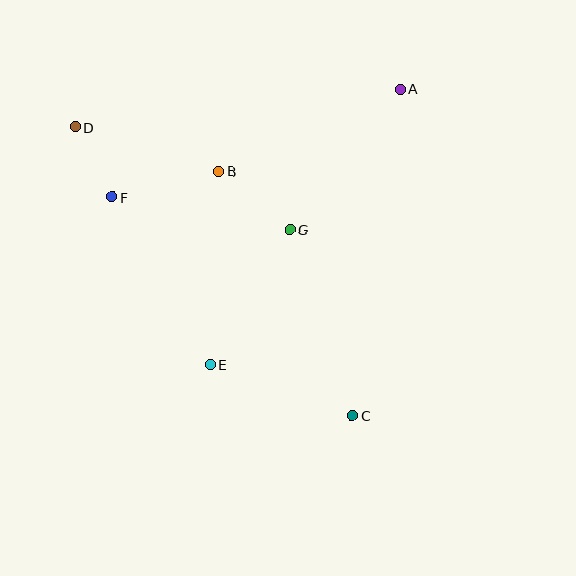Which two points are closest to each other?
Points D and F are closest to each other.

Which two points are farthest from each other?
Points C and D are farthest from each other.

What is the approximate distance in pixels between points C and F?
The distance between C and F is approximately 325 pixels.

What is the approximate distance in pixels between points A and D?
The distance between A and D is approximately 328 pixels.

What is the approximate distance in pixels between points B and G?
The distance between B and G is approximately 92 pixels.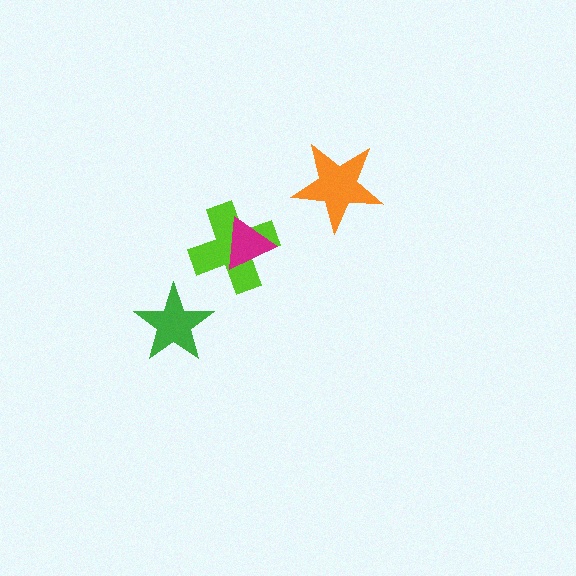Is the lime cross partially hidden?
Yes, it is partially covered by another shape.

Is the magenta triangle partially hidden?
No, no other shape covers it.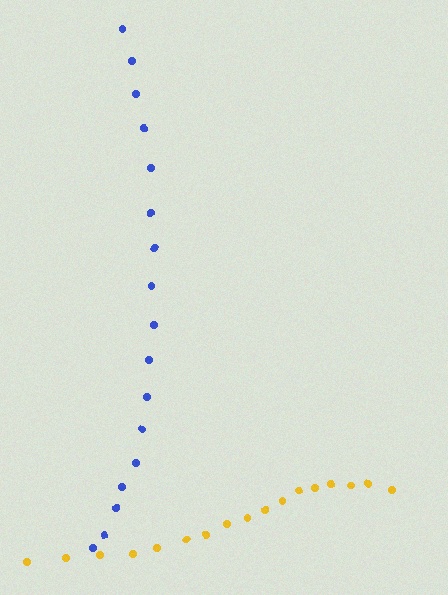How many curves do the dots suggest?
There are 2 distinct paths.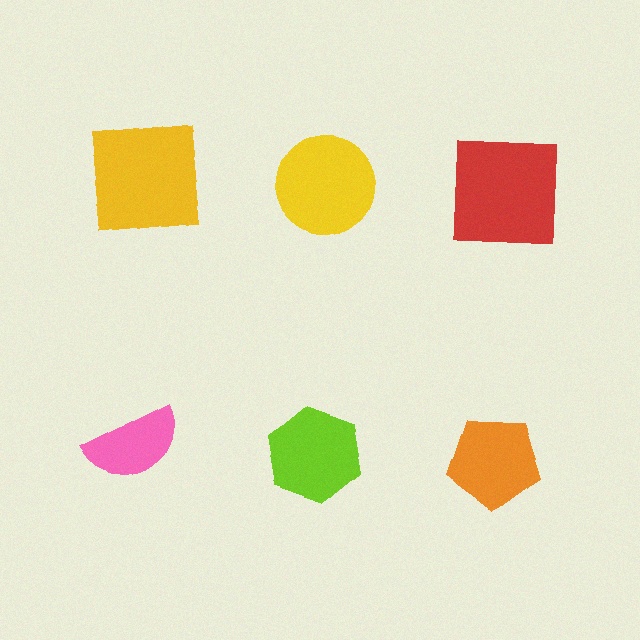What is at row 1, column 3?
A red square.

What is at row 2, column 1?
A pink semicircle.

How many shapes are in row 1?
3 shapes.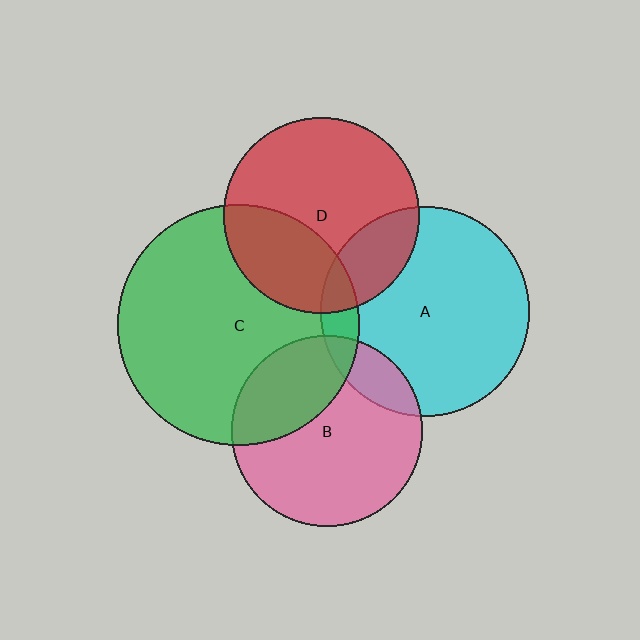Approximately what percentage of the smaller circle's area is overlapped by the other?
Approximately 15%.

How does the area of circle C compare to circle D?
Approximately 1.5 times.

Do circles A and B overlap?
Yes.